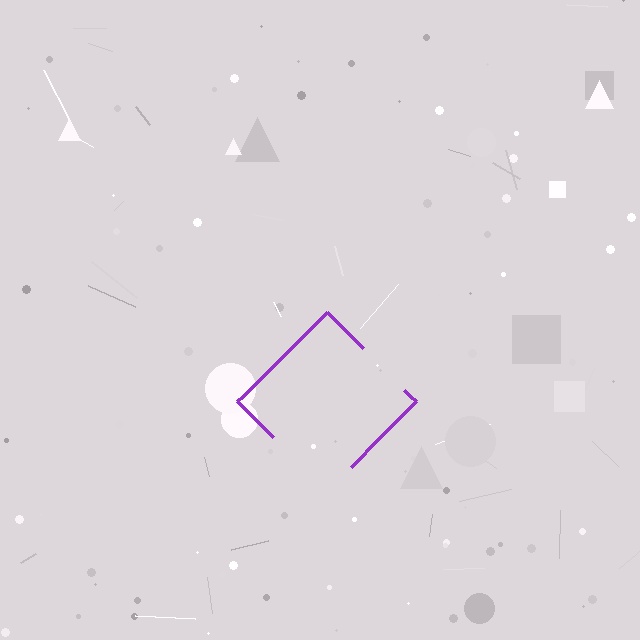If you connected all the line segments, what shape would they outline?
They would outline a diamond.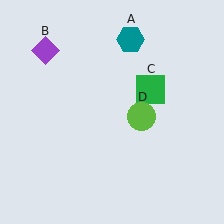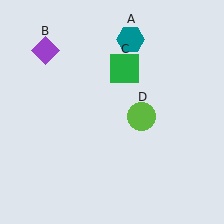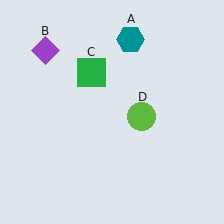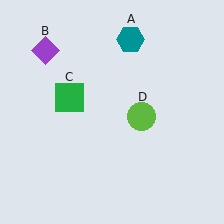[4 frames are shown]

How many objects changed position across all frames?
1 object changed position: green square (object C).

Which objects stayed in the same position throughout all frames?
Teal hexagon (object A) and purple diamond (object B) and lime circle (object D) remained stationary.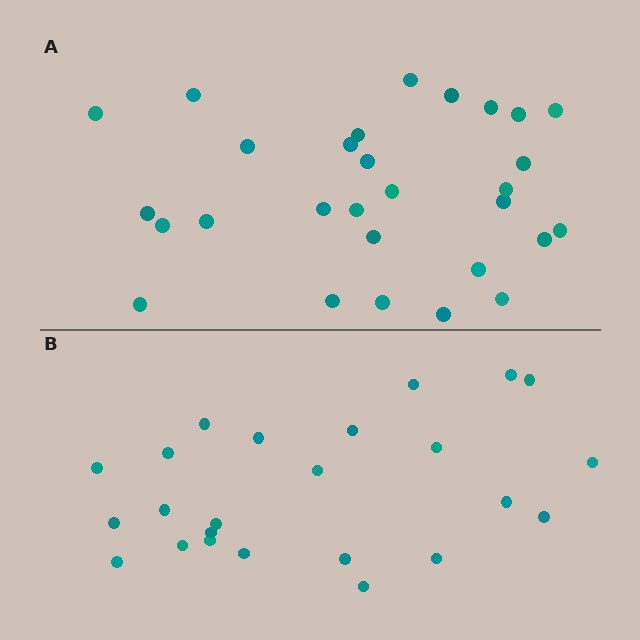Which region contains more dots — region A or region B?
Region A (the top region) has more dots.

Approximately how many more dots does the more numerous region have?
Region A has about 5 more dots than region B.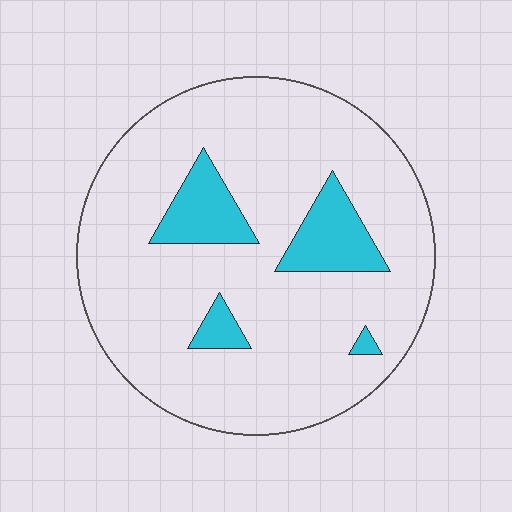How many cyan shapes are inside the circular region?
4.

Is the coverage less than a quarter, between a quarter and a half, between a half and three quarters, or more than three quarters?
Less than a quarter.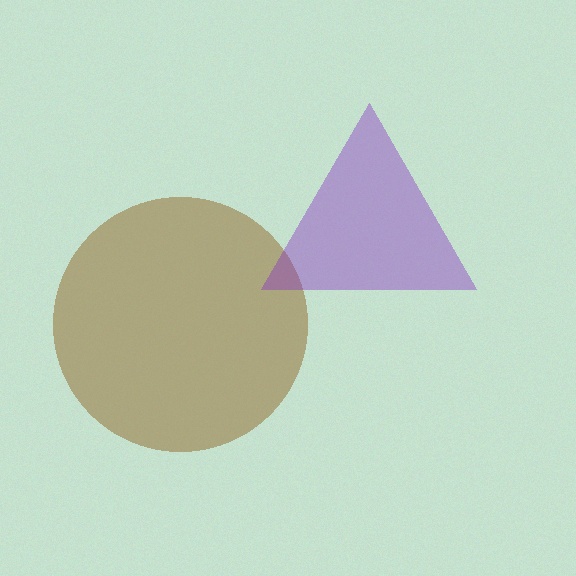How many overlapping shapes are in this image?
There are 2 overlapping shapes in the image.